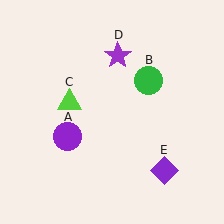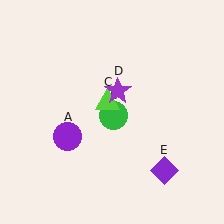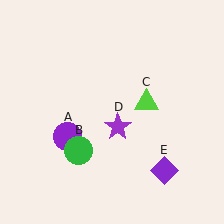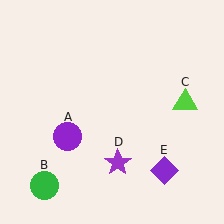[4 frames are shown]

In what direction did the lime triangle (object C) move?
The lime triangle (object C) moved right.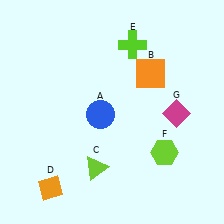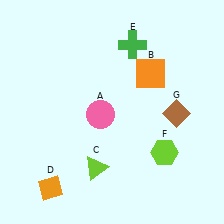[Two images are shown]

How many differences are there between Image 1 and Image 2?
There are 3 differences between the two images.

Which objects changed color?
A changed from blue to pink. E changed from lime to green. G changed from magenta to brown.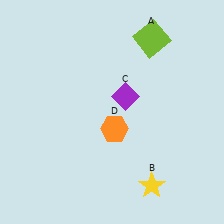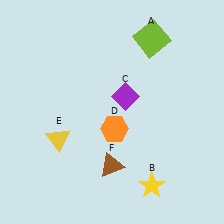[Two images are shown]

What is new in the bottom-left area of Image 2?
A yellow triangle (E) was added in the bottom-left area of Image 2.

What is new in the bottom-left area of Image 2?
A brown triangle (F) was added in the bottom-left area of Image 2.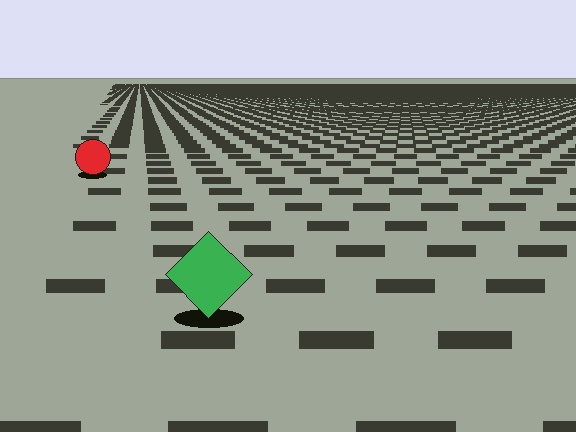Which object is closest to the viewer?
The green diamond is closest. The texture marks near it are larger and more spread out.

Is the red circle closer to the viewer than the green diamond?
No. The green diamond is closer — you can tell from the texture gradient: the ground texture is coarser near it.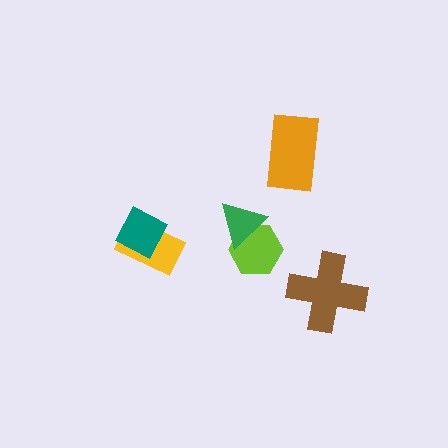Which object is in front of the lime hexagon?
The green triangle is in front of the lime hexagon.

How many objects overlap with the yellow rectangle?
1 object overlaps with the yellow rectangle.